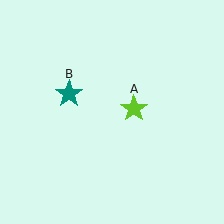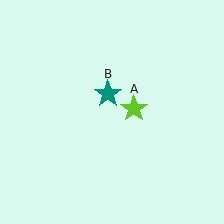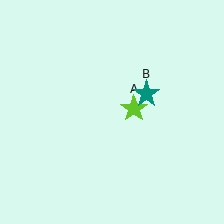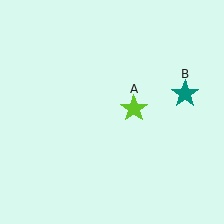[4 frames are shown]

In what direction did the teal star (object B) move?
The teal star (object B) moved right.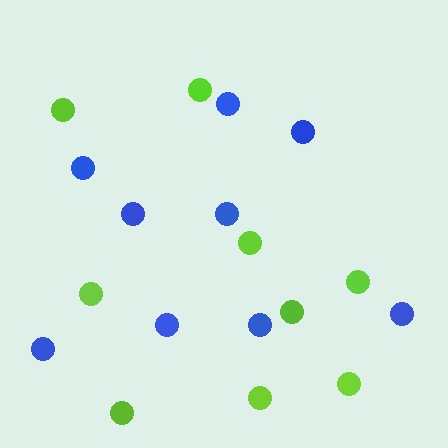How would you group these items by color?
There are 2 groups: one group of blue circles (9) and one group of lime circles (9).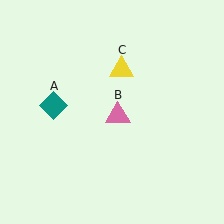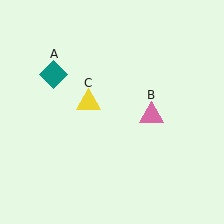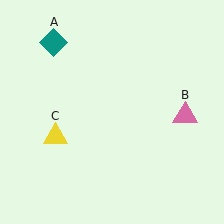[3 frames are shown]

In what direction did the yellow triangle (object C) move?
The yellow triangle (object C) moved down and to the left.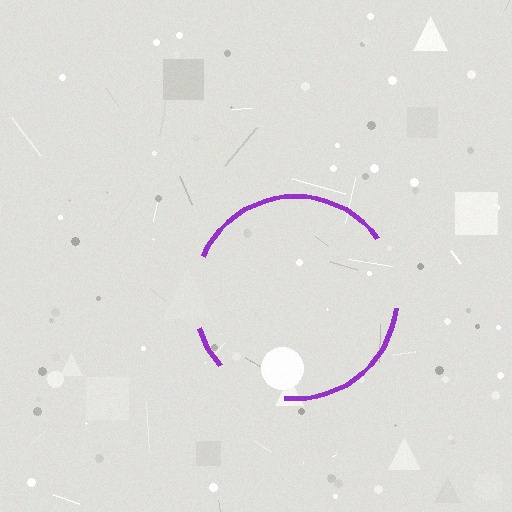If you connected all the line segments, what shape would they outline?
They would outline a circle.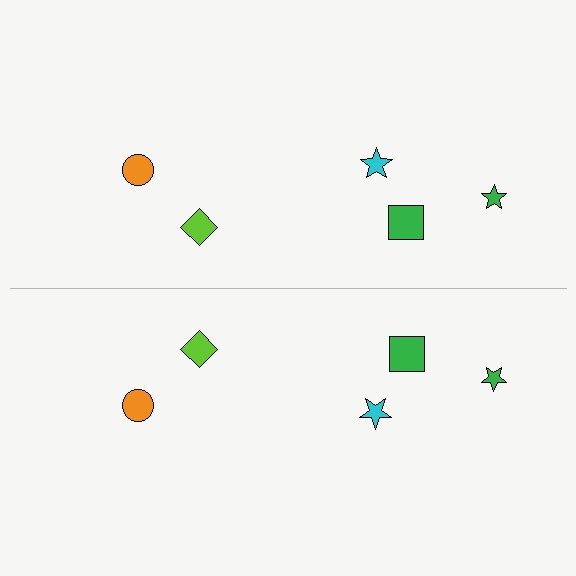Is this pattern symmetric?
Yes, this pattern has bilateral (reflection) symmetry.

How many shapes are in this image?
There are 10 shapes in this image.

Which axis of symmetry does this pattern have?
The pattern has a horizontal axis of symmetry running through the center of the image.